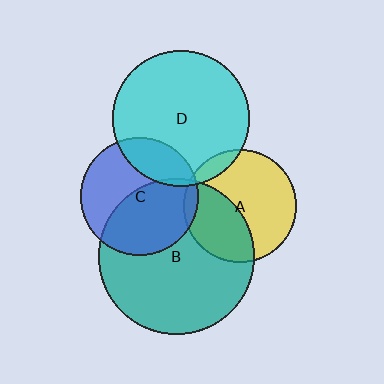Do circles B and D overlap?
Yes.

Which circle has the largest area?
Circle B (teal).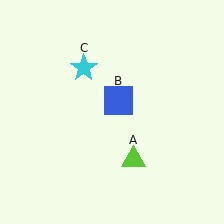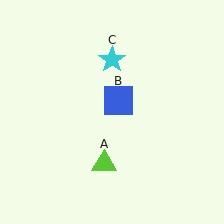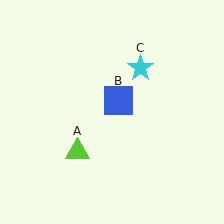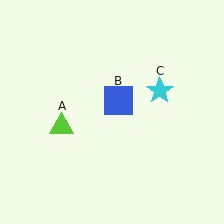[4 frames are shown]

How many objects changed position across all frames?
2 objects changed position: lime triangle (object A), cyan star (object C).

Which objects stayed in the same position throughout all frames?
Blue square (object B) remained stationary.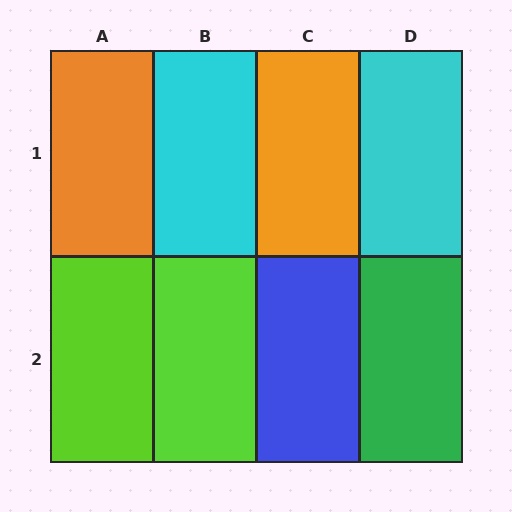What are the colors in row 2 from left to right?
Lime, lime, blue, green.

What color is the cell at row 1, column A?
Orange.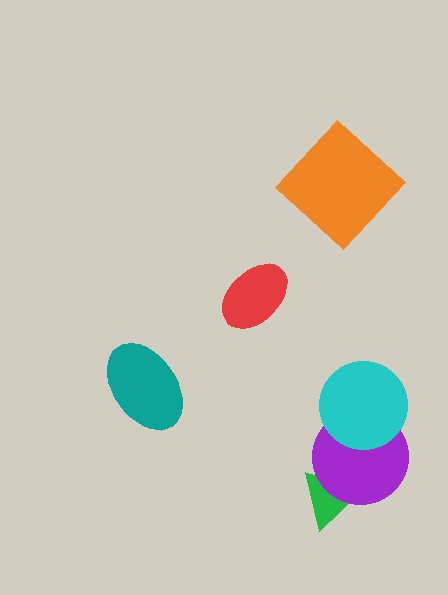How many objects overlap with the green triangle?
1 object overlaps with the green triangle.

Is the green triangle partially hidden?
Yes, it is partially covered by another shape.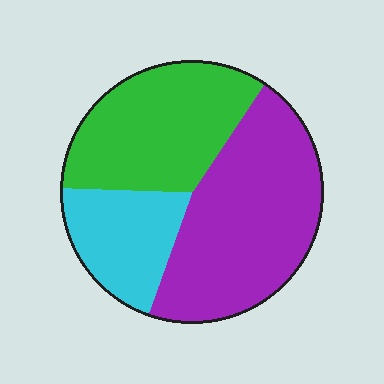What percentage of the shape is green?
Green takes up about one third (1/3) of the shape.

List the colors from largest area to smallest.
From largest to smallest: purple, green, cyan.